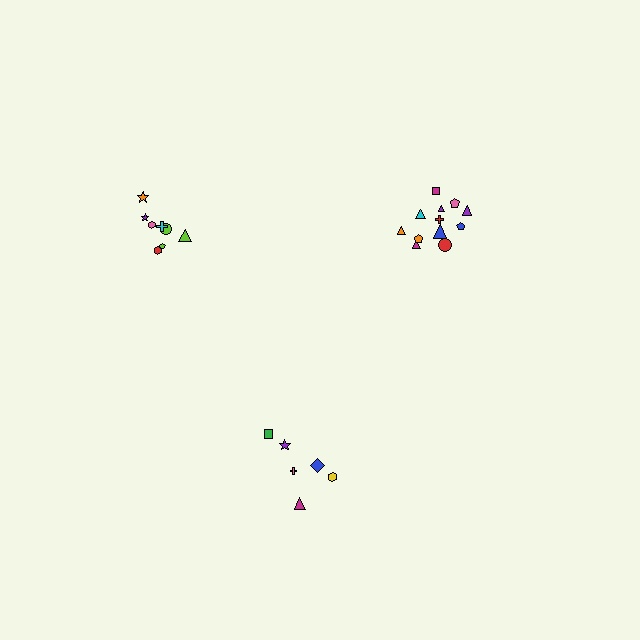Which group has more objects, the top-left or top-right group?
The top-right group.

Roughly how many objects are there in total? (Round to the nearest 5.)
Roughly 25 objects in total.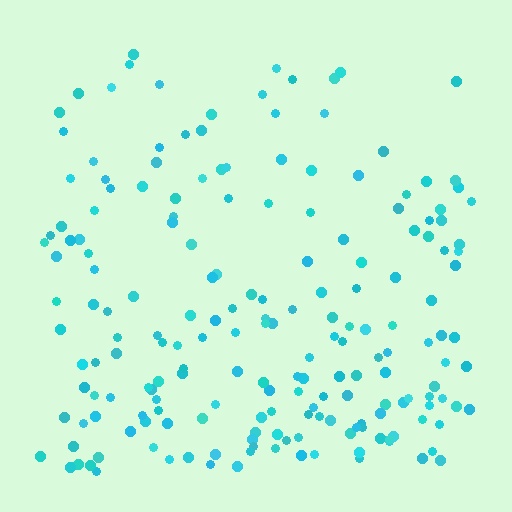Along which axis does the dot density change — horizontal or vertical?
Vertical.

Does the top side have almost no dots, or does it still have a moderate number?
Still a moderate number, just noticeably fewer than the bottom.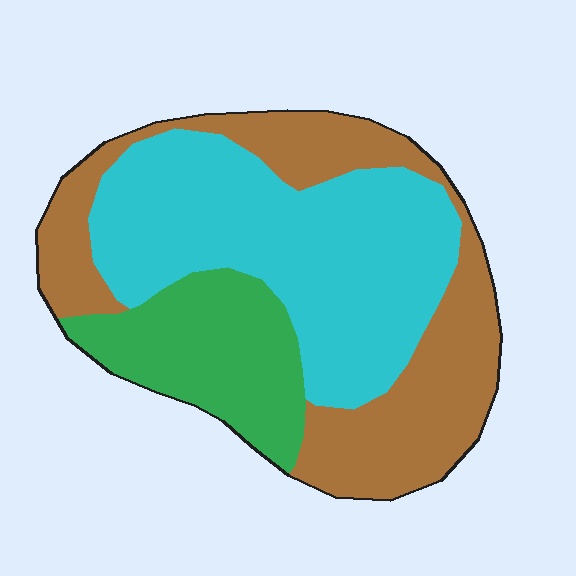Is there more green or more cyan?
Cyan.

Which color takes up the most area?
Cyan, at roughly 45%.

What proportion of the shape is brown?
Brown covers around 35% of the shape.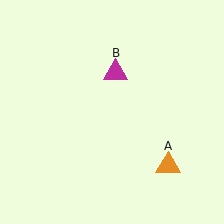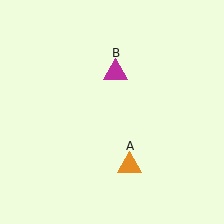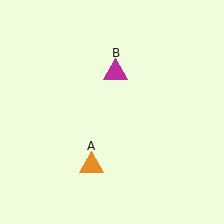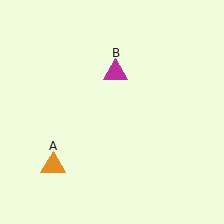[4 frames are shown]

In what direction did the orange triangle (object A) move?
The orange triangle (object A) moved left.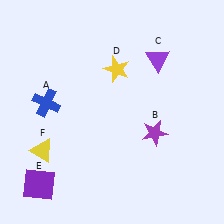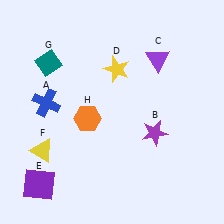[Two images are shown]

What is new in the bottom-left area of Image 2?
An orange hexagon (H) was added in the bottom-left area of Image 2.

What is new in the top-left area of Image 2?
A teal diamond (G) was added in the top-left area of Image 2.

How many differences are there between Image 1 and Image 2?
There are 2 differences between the two images.